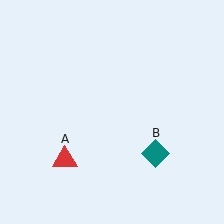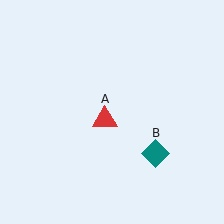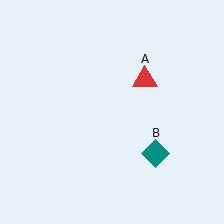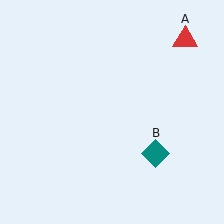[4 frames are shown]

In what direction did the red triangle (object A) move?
The red triangle (object A) moved up and to the right.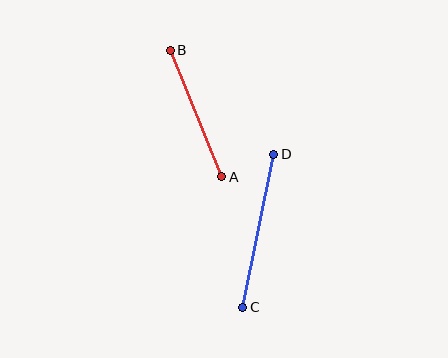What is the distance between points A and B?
The distance is approximately 136 pixels.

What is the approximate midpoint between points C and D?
The midpoint is at approximately (258, 231) pixels.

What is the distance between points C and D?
The distance is approximately 156 pixels.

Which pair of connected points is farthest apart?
Points C and D are farthest apart.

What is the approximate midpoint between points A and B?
The midpoint is at approximately (196, 113) pixels.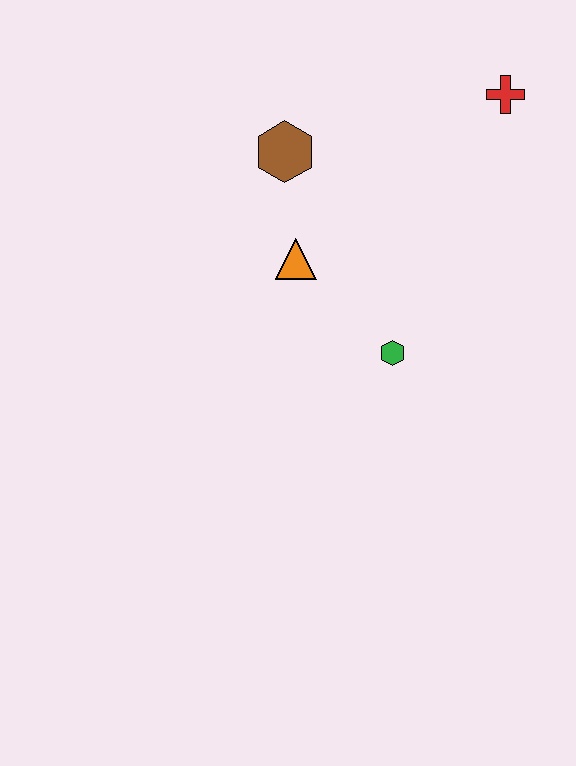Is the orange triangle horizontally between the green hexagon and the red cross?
No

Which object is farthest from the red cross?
The green hexagon is farthest from the red cross.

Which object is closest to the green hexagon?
The orange triangle is closest to the green hexagon.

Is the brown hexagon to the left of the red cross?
Yes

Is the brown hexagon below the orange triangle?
No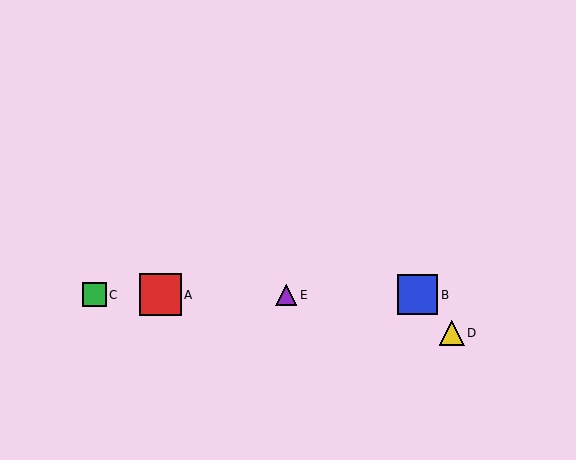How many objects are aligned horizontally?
4 objects (A, B, C, E) are aligned horizontally.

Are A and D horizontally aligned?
No, A is at y≈295 and D is at y≈333.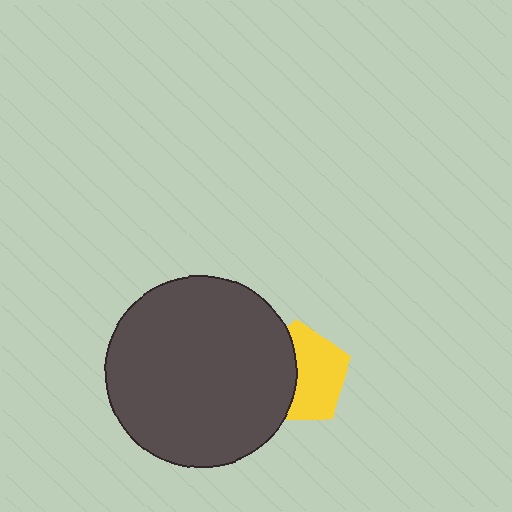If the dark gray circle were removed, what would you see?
You would see the complete yellow pentagon.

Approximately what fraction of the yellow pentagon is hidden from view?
Roughly 43% of the yellow pentagon is hidden behind the dark gray circle.